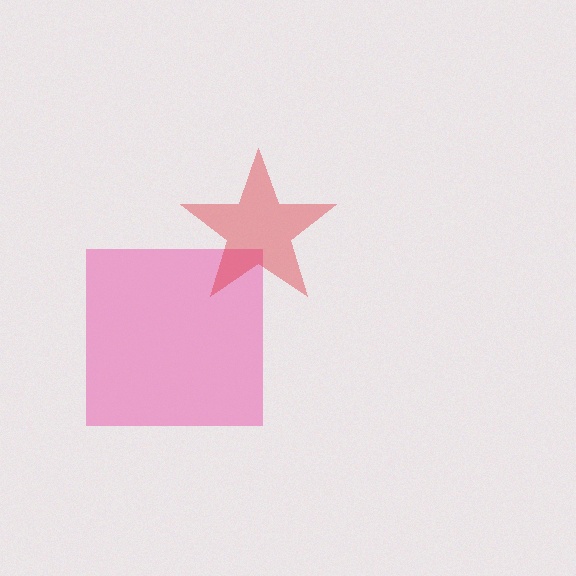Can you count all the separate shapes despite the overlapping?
Yes, there are 2 separate shapes.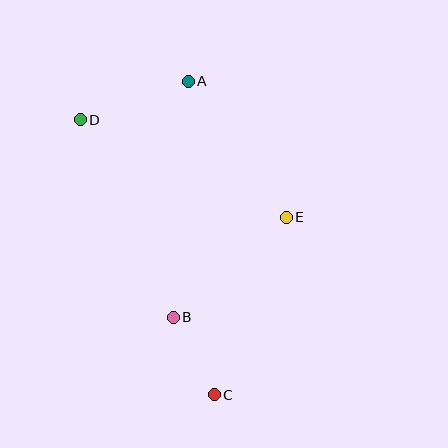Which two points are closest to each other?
Points B and C are closest to each other.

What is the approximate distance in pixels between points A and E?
The distance between A and E is approximately 168 pixels.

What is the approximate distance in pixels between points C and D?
The distance between C and D is approximately 306 pixels.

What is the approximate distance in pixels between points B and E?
The distance between B and E is approximately 151 pixels.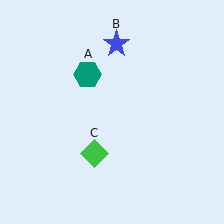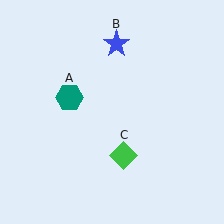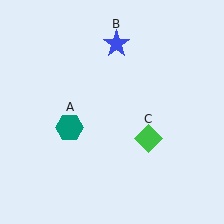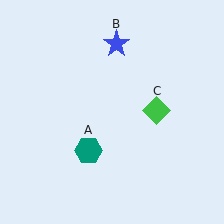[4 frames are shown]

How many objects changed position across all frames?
2 objects changed position: teal hexagon (object A), green diamond (object C).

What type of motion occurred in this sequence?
The teal hexagon (object A), green diamond (object C) rotated counterclockwise around the center of the scene.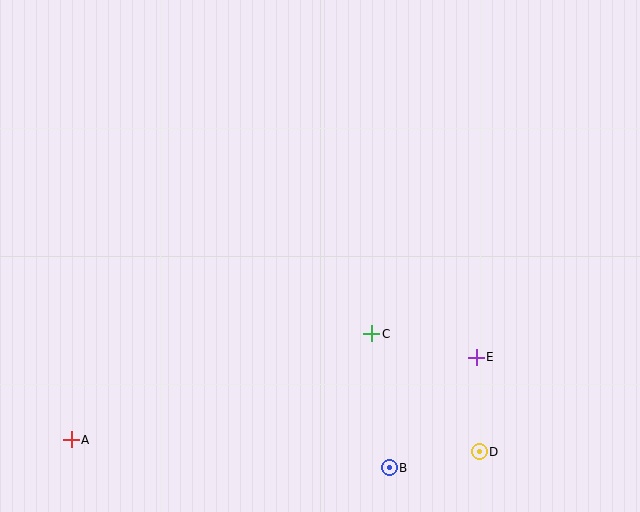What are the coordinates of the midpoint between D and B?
The midpoint between D and B is at (434, 460).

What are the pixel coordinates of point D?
Point D is at (479, 452).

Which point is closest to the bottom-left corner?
Point A is closest to the bottom-left corner.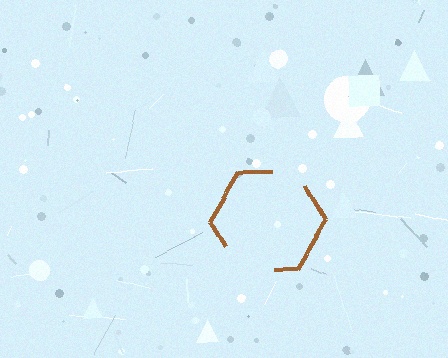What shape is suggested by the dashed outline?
The dashed outline suggests a hexagon.